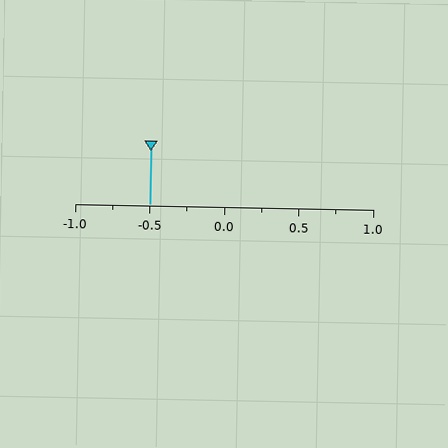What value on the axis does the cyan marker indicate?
The marker indicates approximately -0.5.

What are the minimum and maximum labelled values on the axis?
The axis runs from -1.0 to 1.0.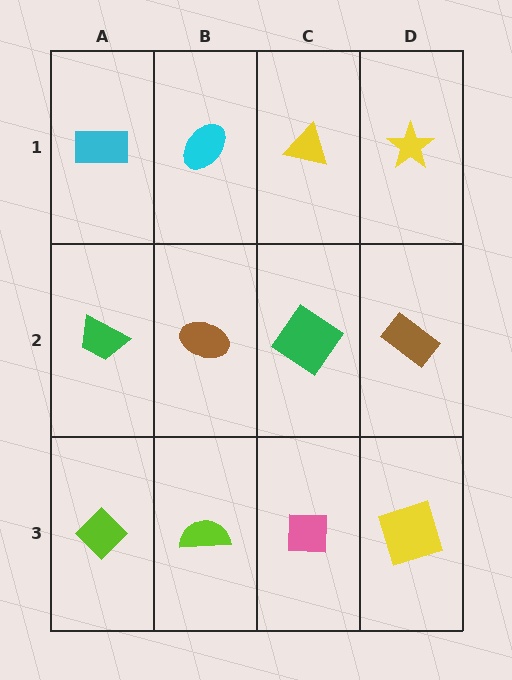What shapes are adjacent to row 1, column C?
A green diamond (row 2, column C), a cyan ellipse (row 1, column B), a yellow star (row 1, column D).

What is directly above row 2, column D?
A yellow star.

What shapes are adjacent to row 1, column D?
A brown rectangle (row 2, column D), a yellow triangle (row 1, column C).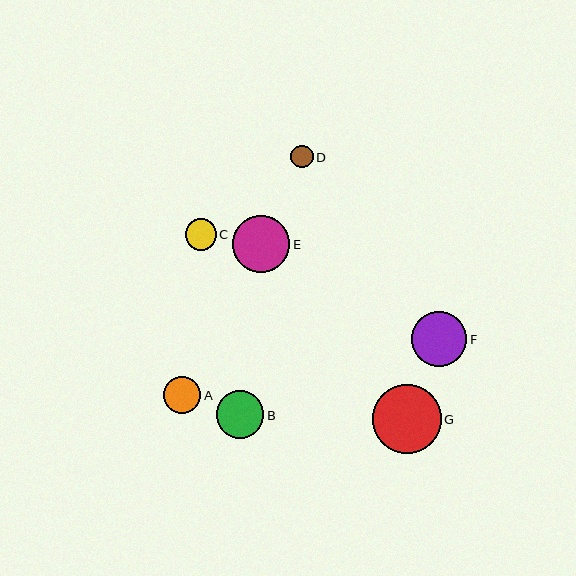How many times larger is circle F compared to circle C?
Circle F is approximately 1.8 times the size of circle C.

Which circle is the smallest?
Circle D is the smallest with a size of approximately 22 pixels.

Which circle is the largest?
Circle G is the largest with a size of approximately 69 pixels.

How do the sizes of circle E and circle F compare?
Circle E and circle F are approximately the same size.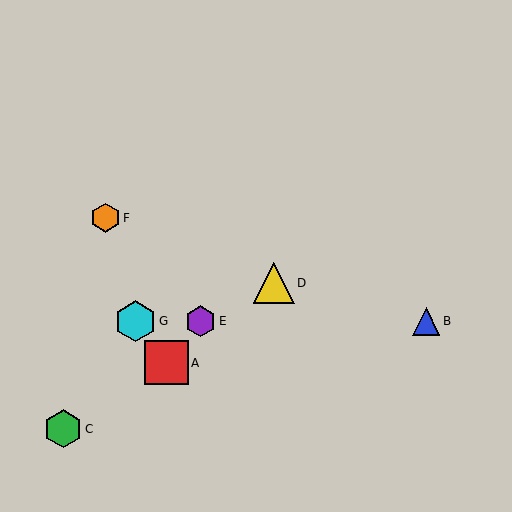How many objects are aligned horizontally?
3 objects (B, E, G) are aligned horizontally.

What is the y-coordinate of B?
Object B is at y≈321.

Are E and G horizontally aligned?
Yes, both are at y≈321.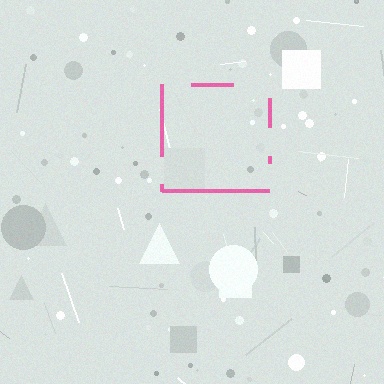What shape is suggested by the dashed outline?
The dashed outline suggests a square.